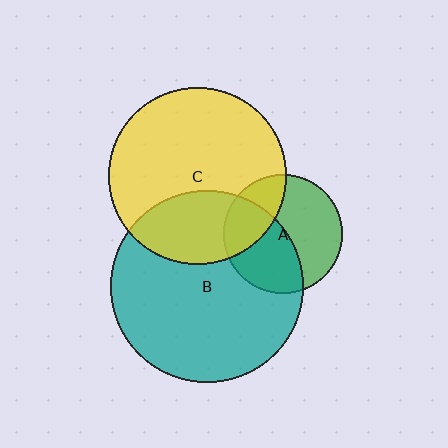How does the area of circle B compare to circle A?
Approximately 2.6 times.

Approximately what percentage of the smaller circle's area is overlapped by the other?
Approximately 50%.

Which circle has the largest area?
Circle B (teal).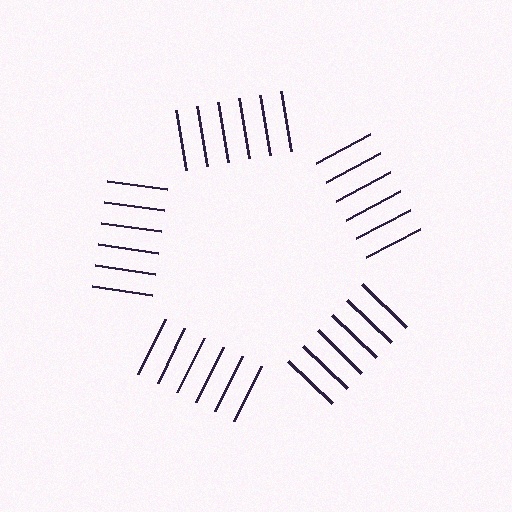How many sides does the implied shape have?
5 sides — the line-ends trace a pentagon.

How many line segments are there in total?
30 — 6 along each of the 5 edges.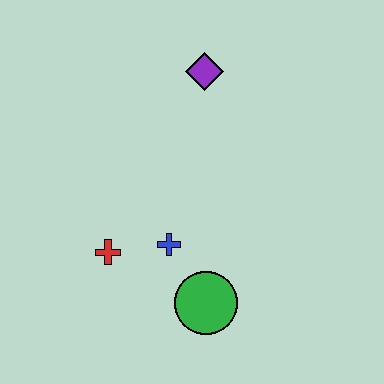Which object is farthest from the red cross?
The purple diamond is farthest from the red cross.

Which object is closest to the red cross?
The blue cross is closest to the red cross.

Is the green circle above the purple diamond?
No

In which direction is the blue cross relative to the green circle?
The blue cross is above the green circle.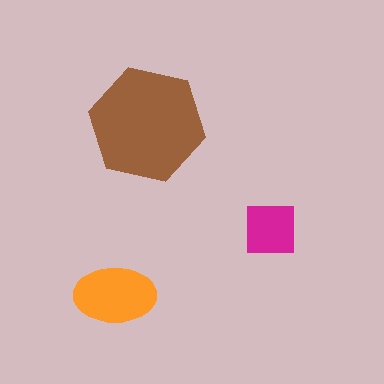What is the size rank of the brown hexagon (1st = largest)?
1st.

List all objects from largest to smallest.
The brown hexagon, the orange ellipse, the magenta square.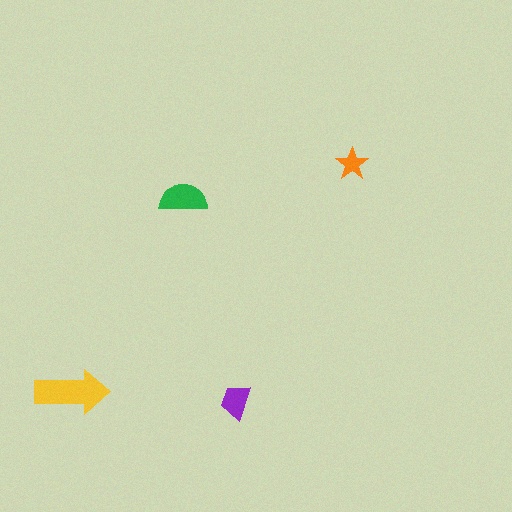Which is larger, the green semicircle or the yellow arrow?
The yellow arrow.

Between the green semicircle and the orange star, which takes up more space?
The green semicircle.